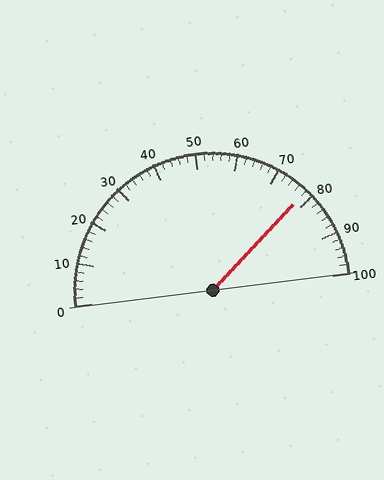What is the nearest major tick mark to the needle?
The nearest major tick mark is 80.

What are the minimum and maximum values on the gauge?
The gauge ranges from 0 to 100.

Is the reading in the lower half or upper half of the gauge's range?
The reading is in the upper half of the range (0 to 100).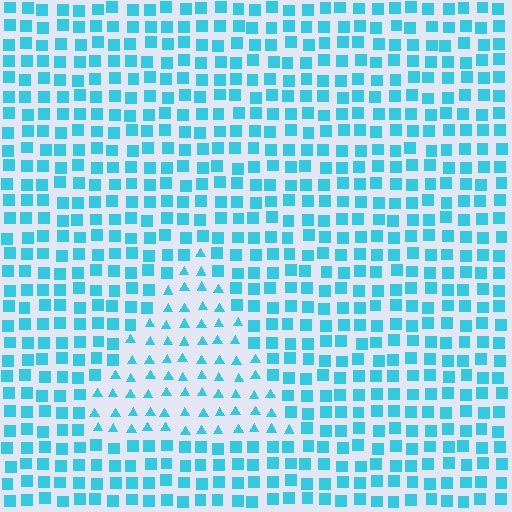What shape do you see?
I see a triangle.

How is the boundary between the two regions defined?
The boundary is defined by a change in element shape: triangles inside vs. squares outside. All elements share the same color and spacing.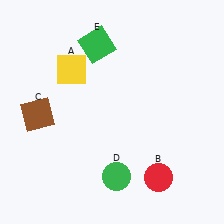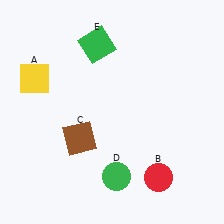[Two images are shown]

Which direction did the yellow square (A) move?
The yellow square (A) moved left.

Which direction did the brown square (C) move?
The brown square (C) moved right.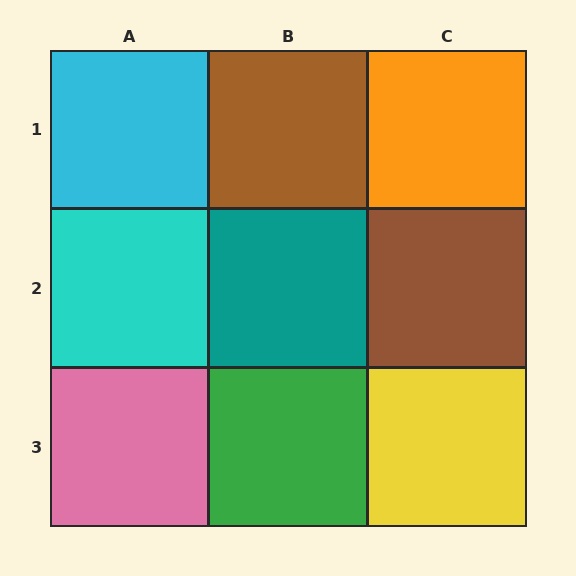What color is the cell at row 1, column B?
Brown.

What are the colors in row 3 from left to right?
Pink, green, yellow.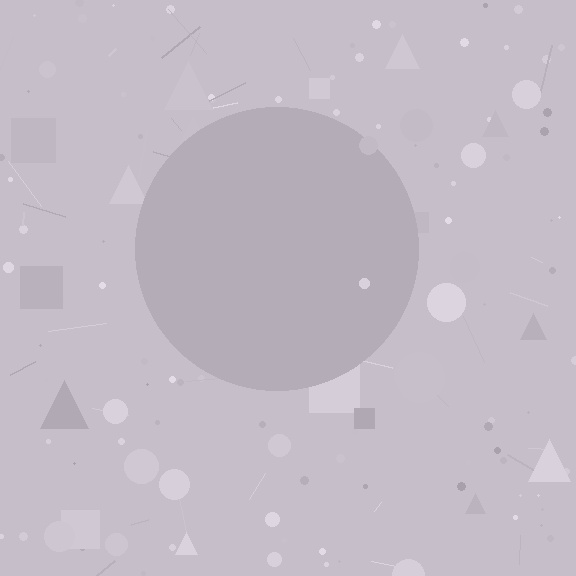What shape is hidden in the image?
A circle is hidden in the image.